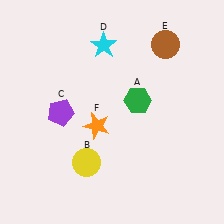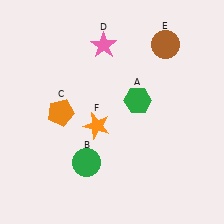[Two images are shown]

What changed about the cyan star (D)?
In Image 1, D is cyan. In Image 2, it changed to pink.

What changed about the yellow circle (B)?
In Image 1, B is yellow. In Image 2, it changed to green.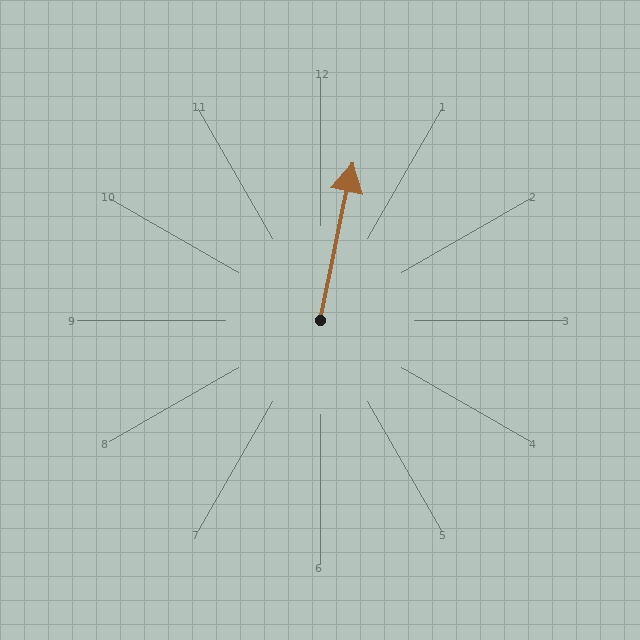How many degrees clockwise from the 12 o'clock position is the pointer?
Approximately 12 degrees.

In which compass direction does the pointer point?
North.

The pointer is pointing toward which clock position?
Roughly 12 o'clock.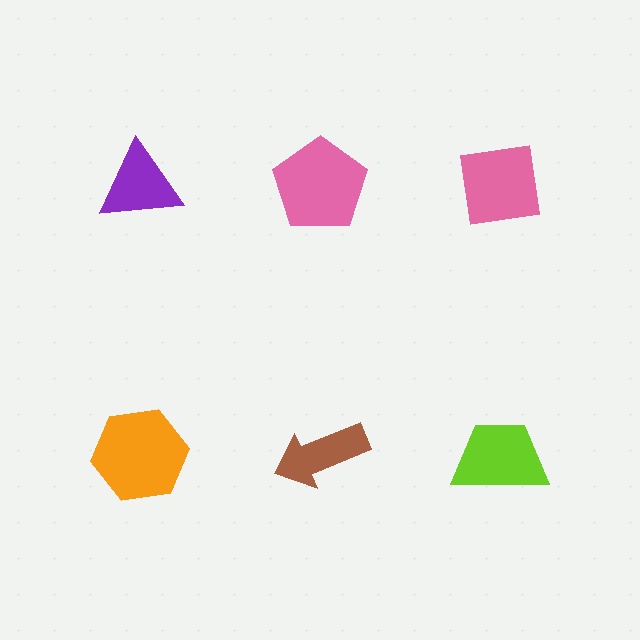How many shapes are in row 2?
3 shapes.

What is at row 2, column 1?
An orange hexagon.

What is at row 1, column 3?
A pink square.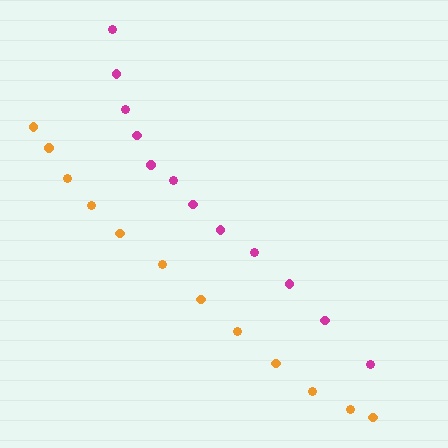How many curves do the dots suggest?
There are 2 distinct paths.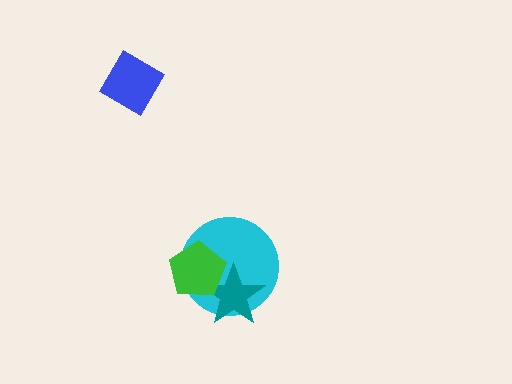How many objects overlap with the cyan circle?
2 objects overlap with the cyan circle.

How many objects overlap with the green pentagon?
2 objects overlap with the green pentagon.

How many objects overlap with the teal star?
2 objects overlap with the teal star.